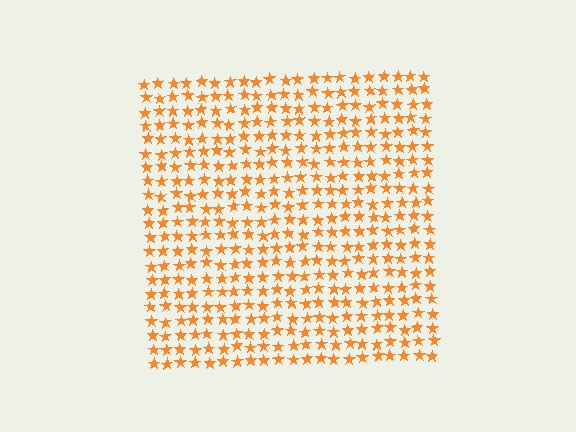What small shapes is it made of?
It is made of small stars.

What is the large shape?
The large shape is a square.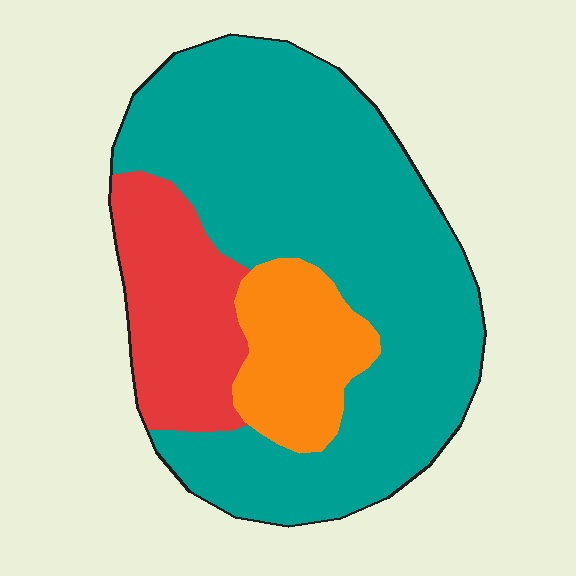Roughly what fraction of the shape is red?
Red covers roughly 20% of the shape.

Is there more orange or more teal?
Teal.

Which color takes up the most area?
Teal, at roughly 65%.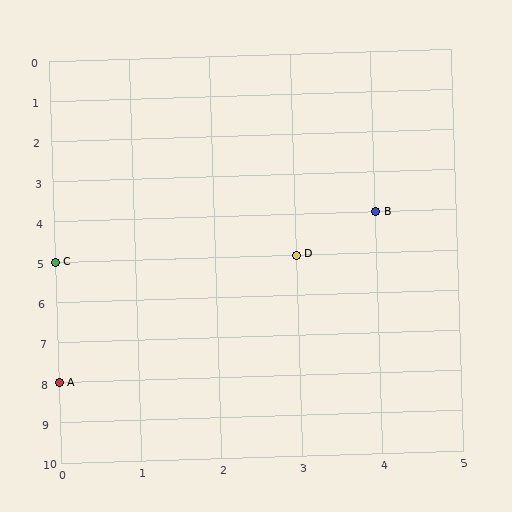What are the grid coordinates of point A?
Point A is at grid coordinates (0, 8).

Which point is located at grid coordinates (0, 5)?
Point C is at (0, 5).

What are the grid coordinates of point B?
Point B is at grid coordinates (4, 4).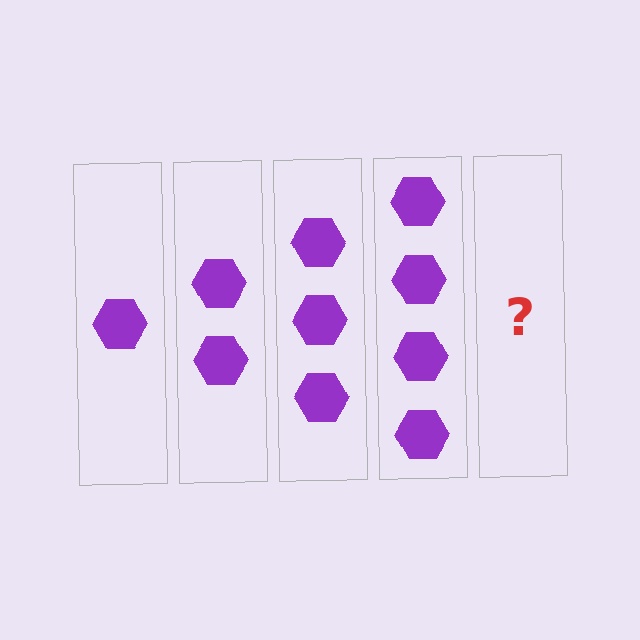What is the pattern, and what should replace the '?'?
The pattern is that each step adds one more hexagon. The '?' should be 5 hexagons.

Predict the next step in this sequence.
The next step is 5 hexagons.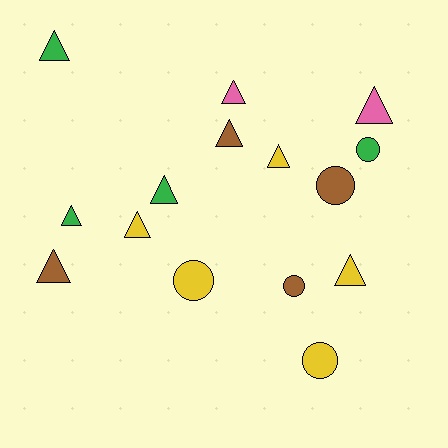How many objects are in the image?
There are 15 objects.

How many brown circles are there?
There are 2 brown circles.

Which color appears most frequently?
Yellow, with 5 objects.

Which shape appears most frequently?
Triangle, with 10 objects.